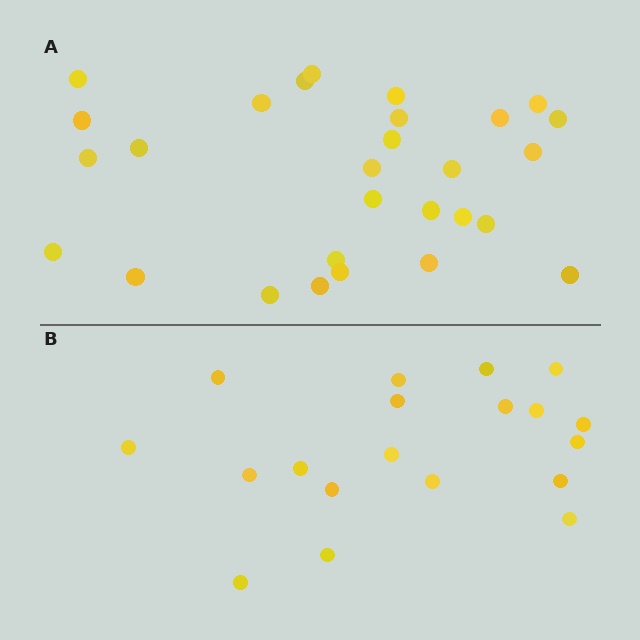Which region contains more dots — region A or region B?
Region A (the top region) has more dots.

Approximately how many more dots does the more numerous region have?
Region A has roughly 8 or so more dots than region B.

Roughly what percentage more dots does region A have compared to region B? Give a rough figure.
About 45% more.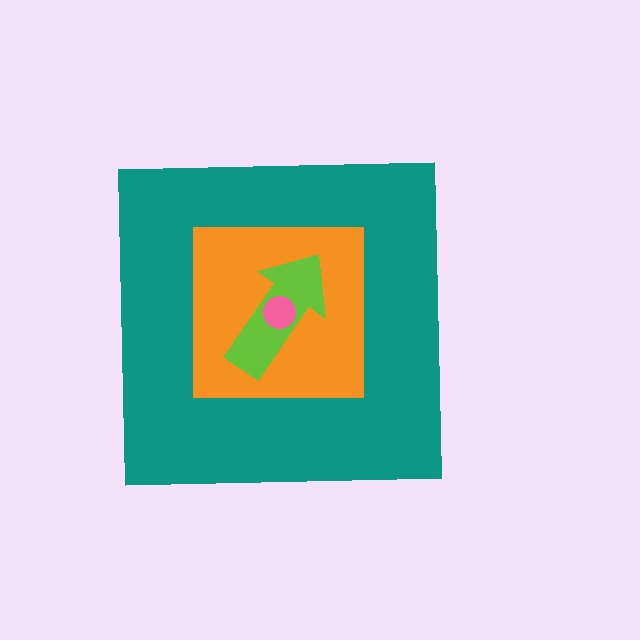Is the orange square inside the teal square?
Yes.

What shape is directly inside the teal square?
The orange square.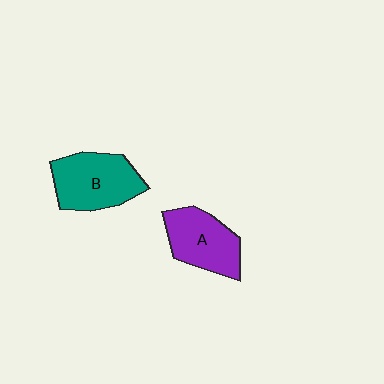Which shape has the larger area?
Shape B (teal).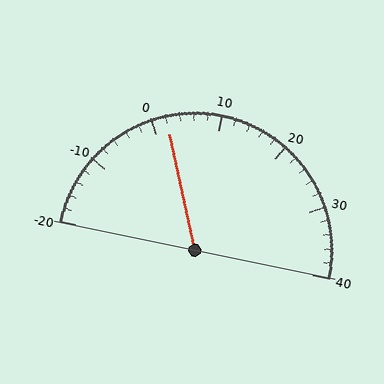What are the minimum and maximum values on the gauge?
The gauge ranges from -20 to 40.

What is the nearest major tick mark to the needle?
The nearest major tick mark is 0.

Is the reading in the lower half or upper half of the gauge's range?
The reading is in the lower half of the range (-20 to 40).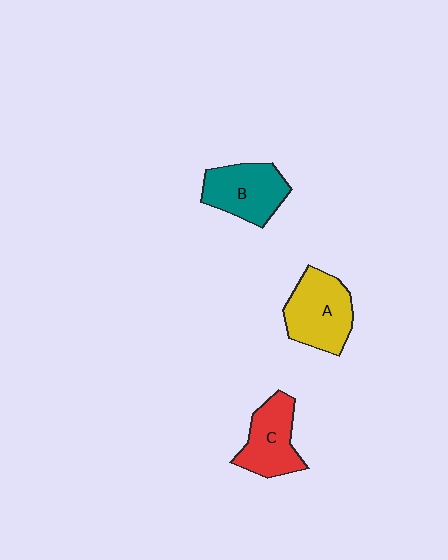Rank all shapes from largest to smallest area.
From largest to smallest: A (yellow), B (teal), C (red).